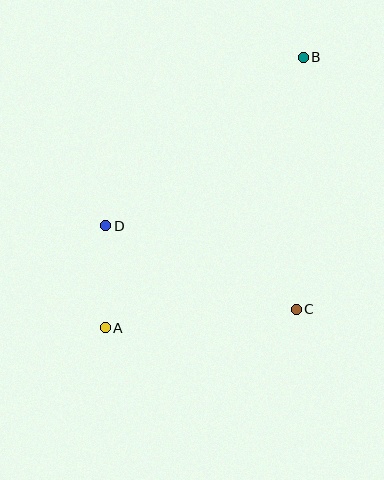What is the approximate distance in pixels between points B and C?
The distance between B and C is approximately 253 pixels.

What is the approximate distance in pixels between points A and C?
The distance between A and C is approximately 192 pixels.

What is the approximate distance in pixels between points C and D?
The distance between C and D is approximately 208 pixels.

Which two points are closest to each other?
Points A and D are closest to each other.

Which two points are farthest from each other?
Points A and B are farthest from each other.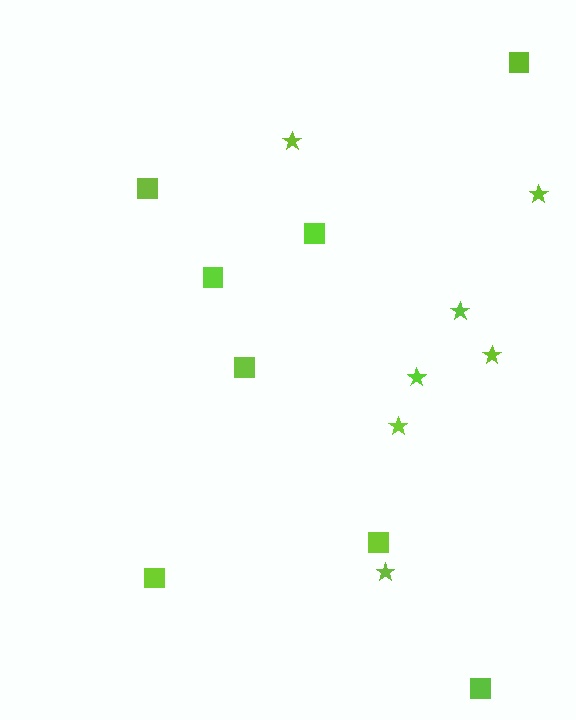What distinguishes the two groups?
There are 2 groups: one group of stars (7) and one group of squares (8).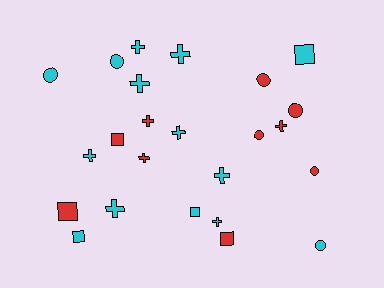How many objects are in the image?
There are 24 objects.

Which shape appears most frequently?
Cross, with 11 objects.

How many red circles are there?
There are 4 red circles.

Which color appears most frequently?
Cyan, with 14 objects.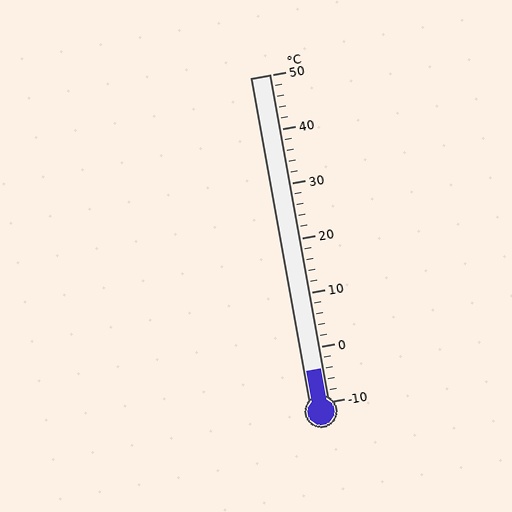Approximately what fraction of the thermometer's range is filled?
The thermometer is filled to approximately 10% of its range.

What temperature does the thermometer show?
The thermometer shows approximately -4°C.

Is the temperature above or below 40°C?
The temperature is below 40°C.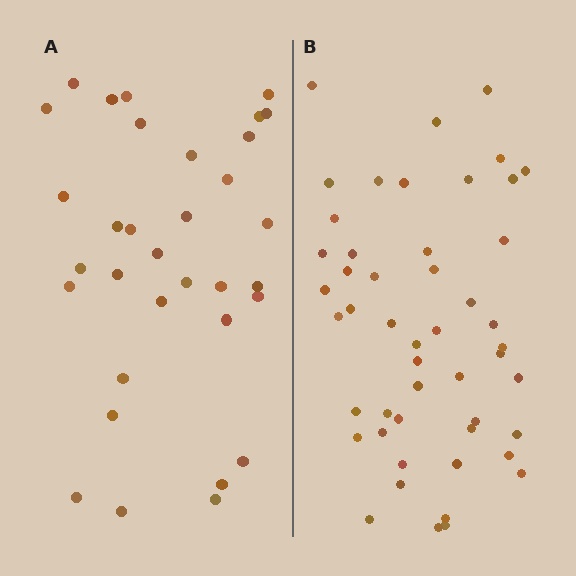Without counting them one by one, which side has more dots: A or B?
Region B (the right region) has more dots.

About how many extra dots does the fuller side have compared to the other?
Region B has approximately 15 more dots than region A.